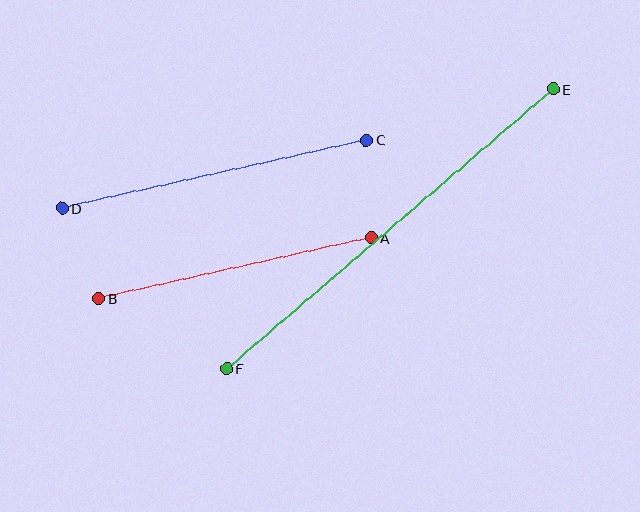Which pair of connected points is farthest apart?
Points E and F are farthest apart.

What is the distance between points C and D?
The distance is approximately 312 pixels.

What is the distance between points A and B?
The distance is approximately 279 pixels.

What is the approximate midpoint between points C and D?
The midpoint is at approximately (214, 174) pixels.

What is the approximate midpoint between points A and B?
The midpoint is at approximately (235, 268) pixels.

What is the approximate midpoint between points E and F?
The midpoint is at approximately (390, 229) pixels.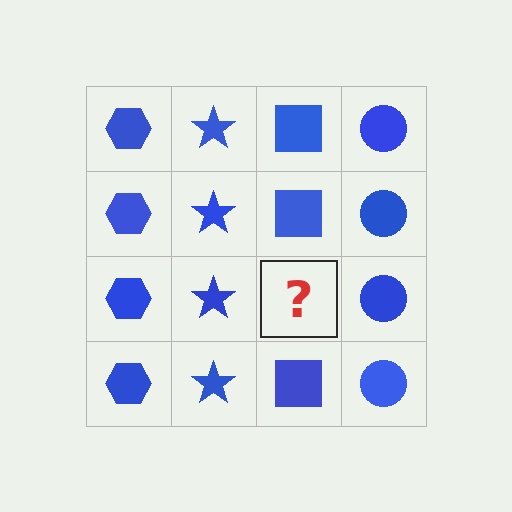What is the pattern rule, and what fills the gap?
The rule is that each column has a consistent shape. The gap should be filled with a blue square.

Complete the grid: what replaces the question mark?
The question mark should be replaced with a blue square.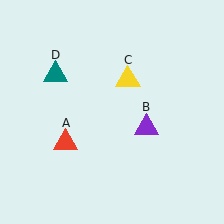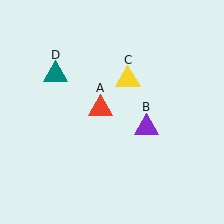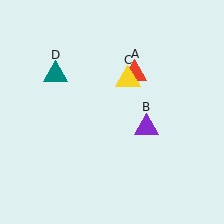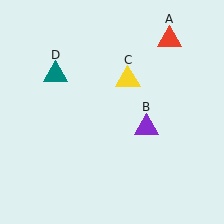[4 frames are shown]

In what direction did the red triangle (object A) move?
The red triangle (object A) moved up and to the right.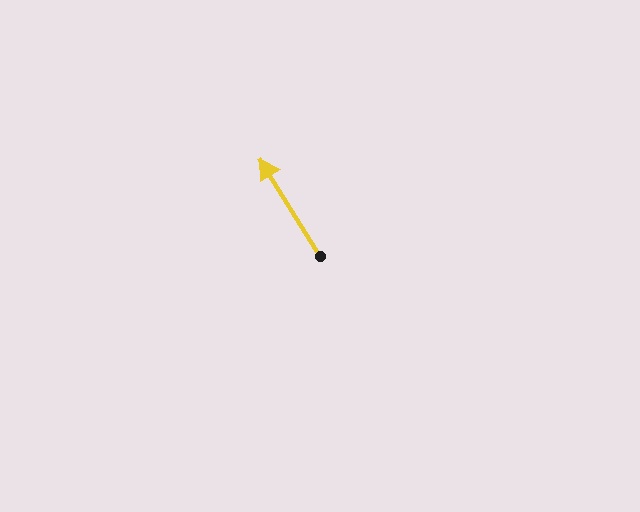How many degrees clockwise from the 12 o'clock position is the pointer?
Approximately 328 degrees.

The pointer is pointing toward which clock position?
Roughly 11 o'clock.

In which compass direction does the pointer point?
Northwest.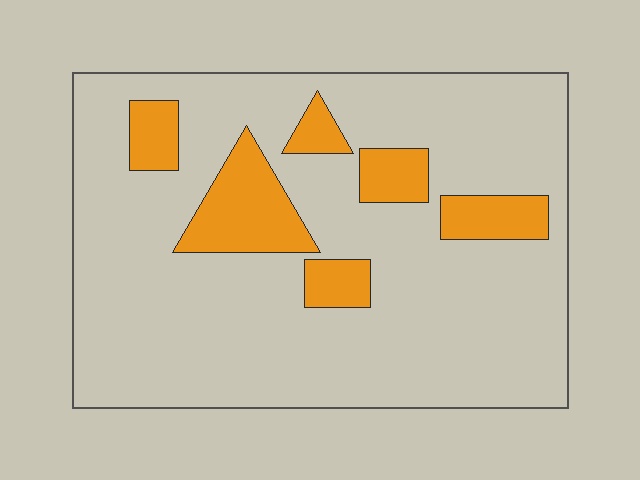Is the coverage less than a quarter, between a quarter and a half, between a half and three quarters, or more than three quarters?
Less than a quarter.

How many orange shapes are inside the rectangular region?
6.